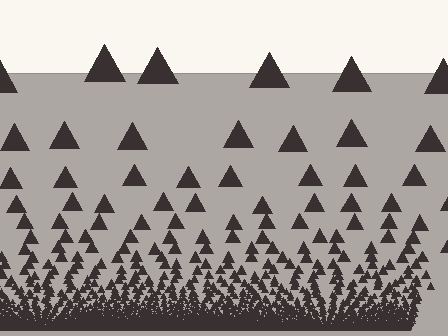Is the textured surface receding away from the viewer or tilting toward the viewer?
The surface appears to tilt toward the viewer. Texture elements get larger and sparser toward the top.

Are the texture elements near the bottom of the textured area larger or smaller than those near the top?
Smaller. The gradient is inverted — elements near the bottom are smaller and denser.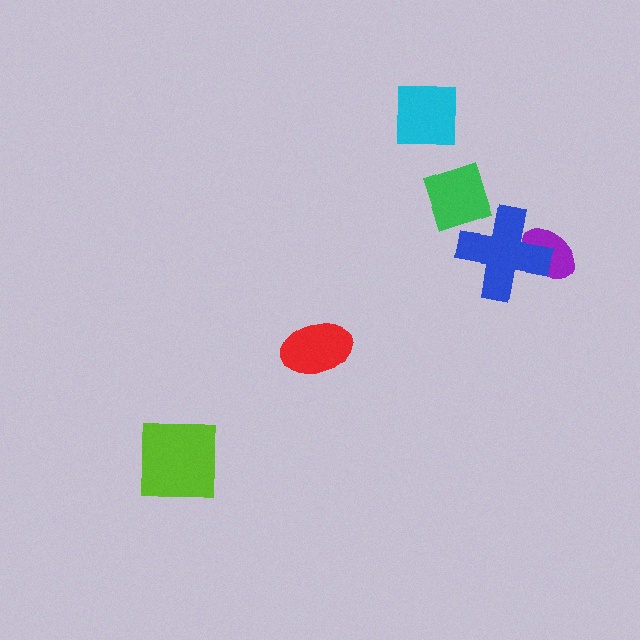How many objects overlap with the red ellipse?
0 objects overlap with the red ellipse.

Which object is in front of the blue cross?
The green diamond is in front of the blue cross.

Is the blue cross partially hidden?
Yes, it is partially covered by another shape.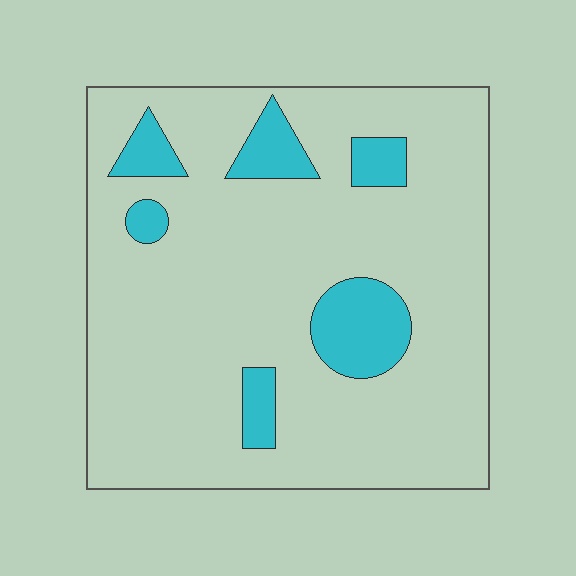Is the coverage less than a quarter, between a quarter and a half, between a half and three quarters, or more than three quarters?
Less than a quarter.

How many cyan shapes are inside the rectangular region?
6.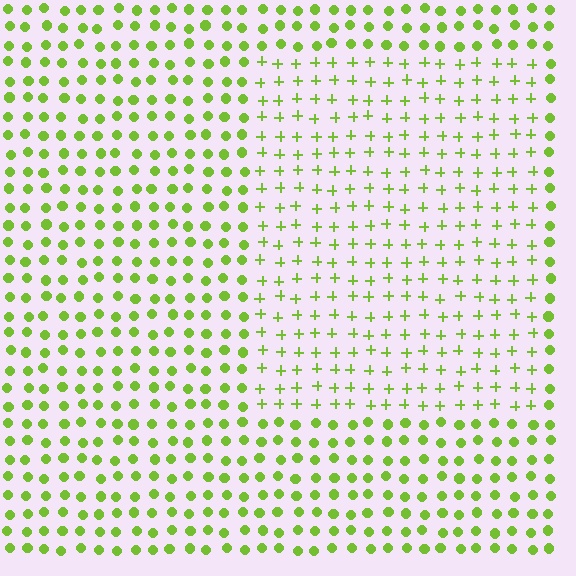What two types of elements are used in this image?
The image uses plus signs inside the rectangle region and circles outside it.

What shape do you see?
I see a rectangle.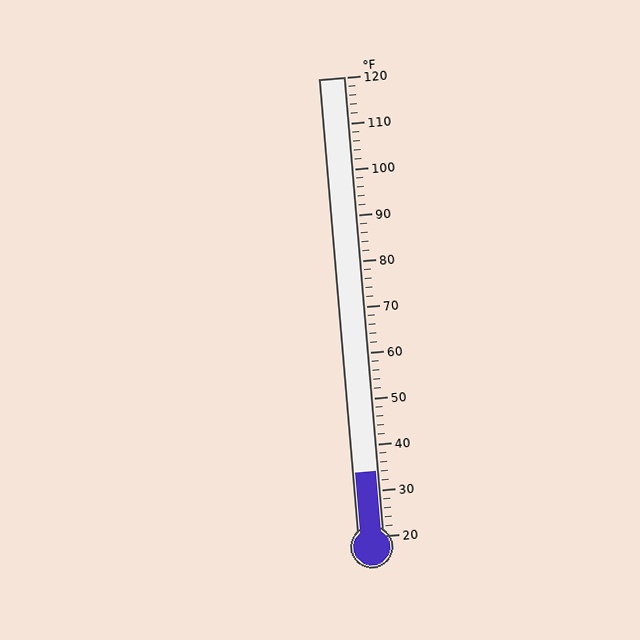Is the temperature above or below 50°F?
The temperature is below 50°F.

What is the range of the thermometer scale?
The thermometer scale ranges from 20°F to 120°F.